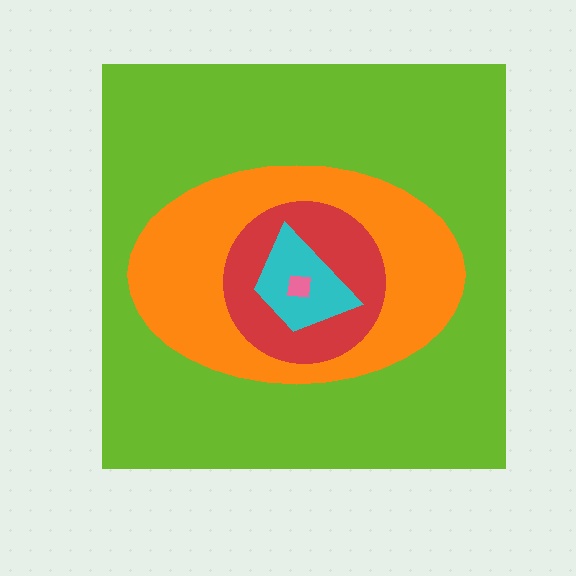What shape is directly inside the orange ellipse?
The red circle.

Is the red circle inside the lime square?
Yes.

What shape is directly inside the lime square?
The orange ellipse.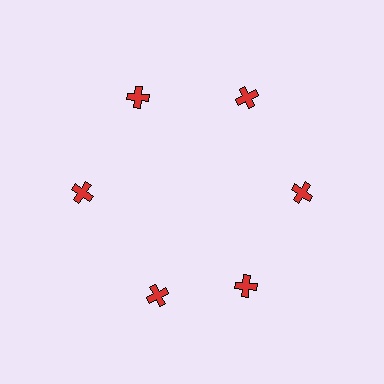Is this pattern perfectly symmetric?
No. The 6 red crosses are arranged in a ring, but one element near the 7 o'clock position is rotated out of alignment along the ring, breaking the 6-fold rotational symmetry.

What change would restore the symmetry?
The symmetry would be restored by rotating it back into even spacing with its neighbors so that all 6 crosses sit at equal angles and equal distance from the center.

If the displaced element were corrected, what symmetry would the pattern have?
It would have 6-fold rotational symmetry — the pattern would map onto itself every 60 degrees.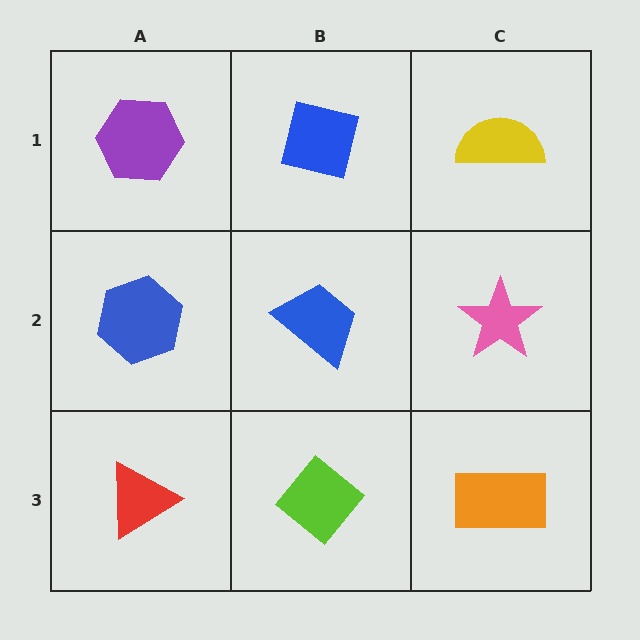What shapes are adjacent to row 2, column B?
A blue square (row 1, column B), a lime diamond (row 3, column B), a blue hexagon (row 2, column A), a pink star (row 2, column C).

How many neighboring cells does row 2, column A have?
3.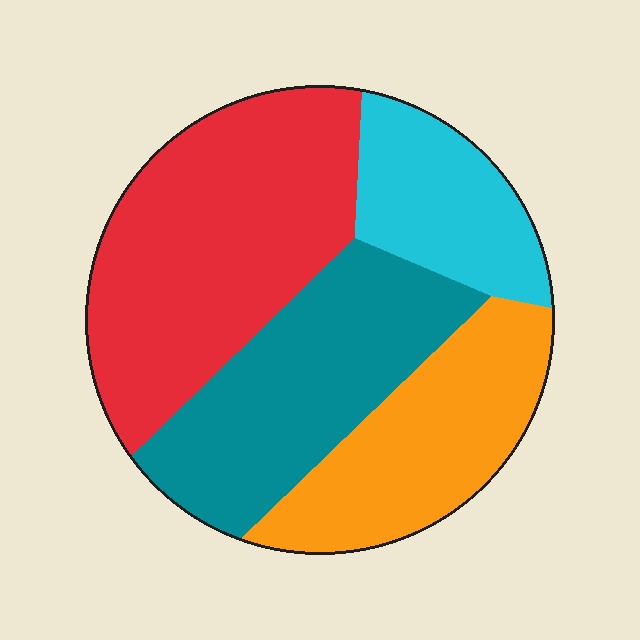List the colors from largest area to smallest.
From largest to smallest: red, teal, orange, cyan.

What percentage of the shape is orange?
Orange takes up about one fifth (1/5) of the shape.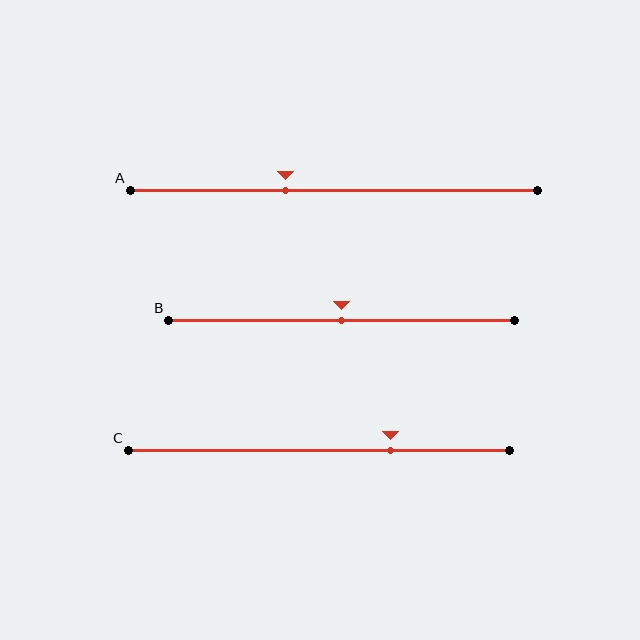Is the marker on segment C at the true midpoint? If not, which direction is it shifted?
No, the marker on segment C is shifted to the right by about 19% of the segment length.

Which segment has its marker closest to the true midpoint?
Segment B has its marker closest to the true midpoint.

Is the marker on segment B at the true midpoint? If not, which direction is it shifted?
Yes, the marker on segment B is at the true midpoint.